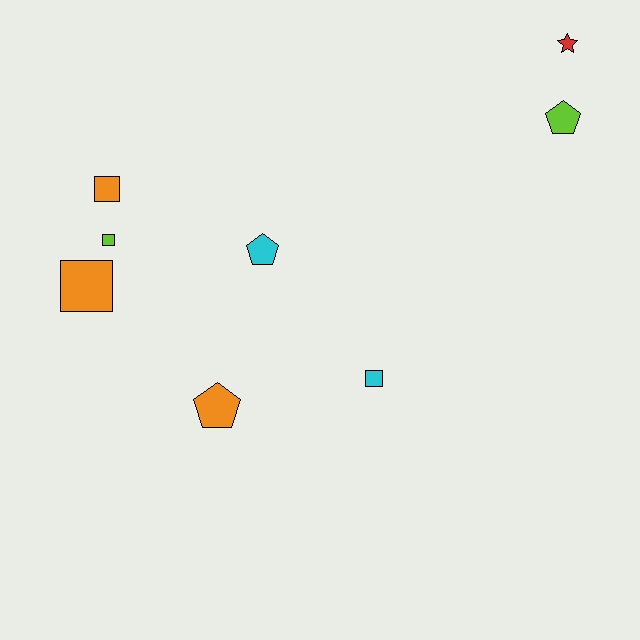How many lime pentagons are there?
There is 1 lime pentagon.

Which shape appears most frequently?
Square, with 4 objects.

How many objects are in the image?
There are 8 objects.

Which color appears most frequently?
Orange, with 3 objects.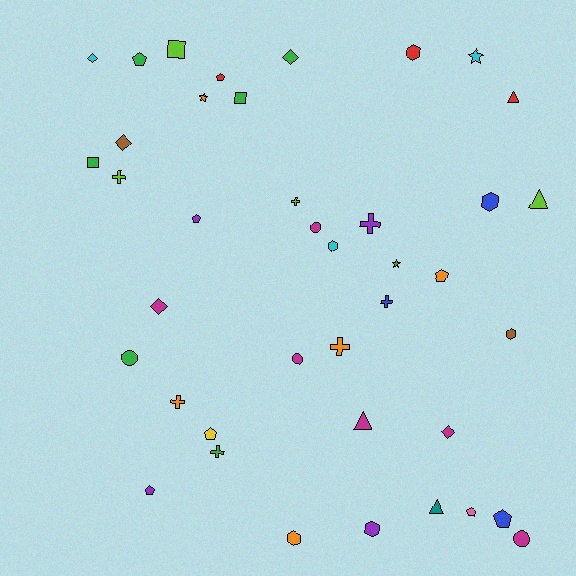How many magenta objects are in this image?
There are 6 magenta objects.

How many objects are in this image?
There are 40 objects.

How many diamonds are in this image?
There are 5 diamonds.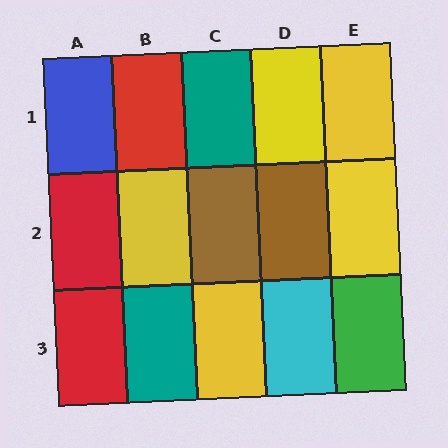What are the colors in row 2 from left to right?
Red, yellow, brown, brown, yellow.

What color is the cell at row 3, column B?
Teal.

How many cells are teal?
2 cells are teal.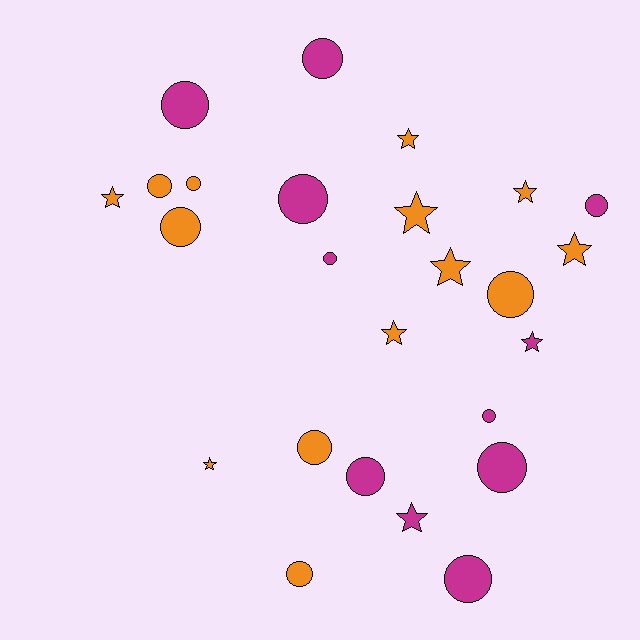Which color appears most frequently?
Orange, with 14 objects.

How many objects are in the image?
There are 25 objects.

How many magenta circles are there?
There are 9 magenta circles.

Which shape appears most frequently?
Circle, with 15 objects.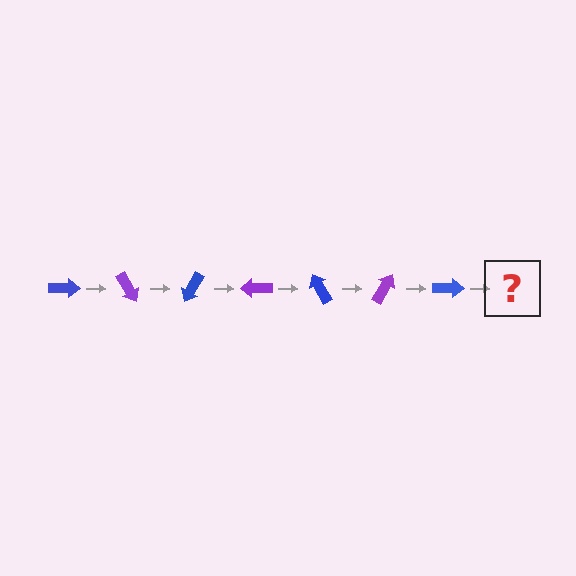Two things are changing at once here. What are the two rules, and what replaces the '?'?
The two rules are that it rotates 60 degrees each step and the color cycles through blue and purple. The '?' should be a purple arrow, rotated 420 degrees from the start.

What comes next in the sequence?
The next element should be a purple arrow, rotated 420 degrees from the start.